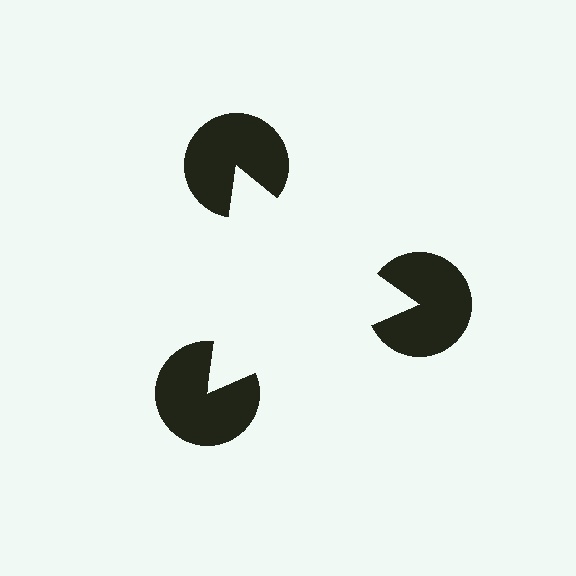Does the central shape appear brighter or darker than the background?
It typically appears slightly brighter than the background, even though no actual brightness change is drawn.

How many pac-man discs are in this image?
There are 3 — one at each vertex of the illusory triangle.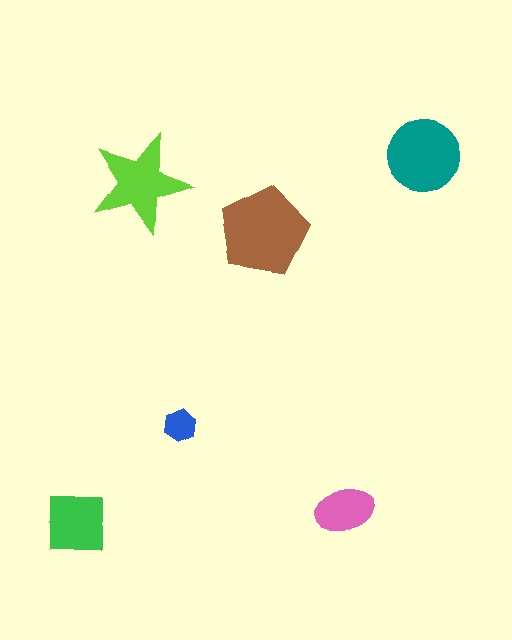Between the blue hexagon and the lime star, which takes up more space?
The lime star.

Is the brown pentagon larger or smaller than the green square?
Larger.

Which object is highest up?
The teal circle is topmost.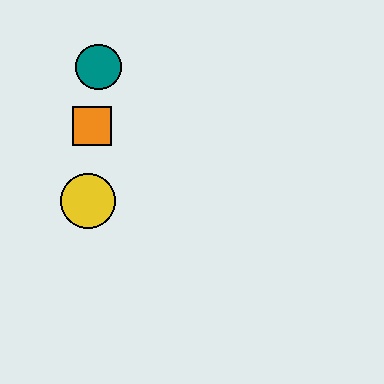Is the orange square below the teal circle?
Yes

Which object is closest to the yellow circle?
The orange square is closest to the yellow circle.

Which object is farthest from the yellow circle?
The teal circle is farthest from the yellow circle.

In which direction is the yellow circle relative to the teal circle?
The yellow circle is below the teal circle.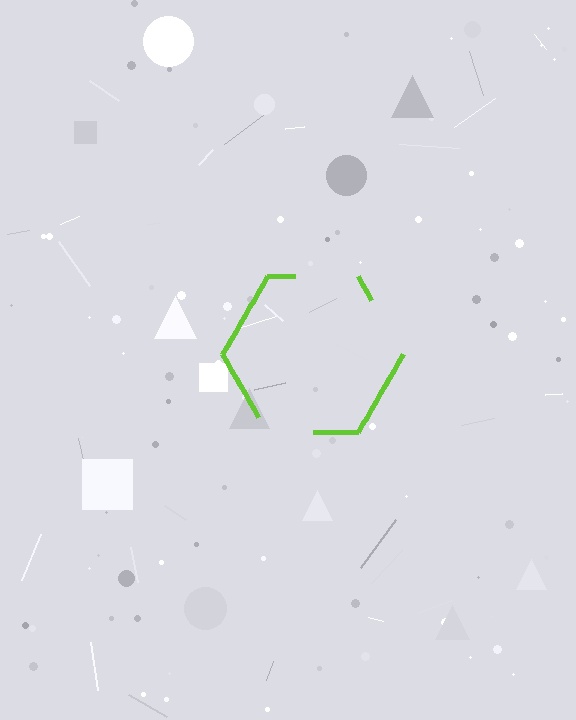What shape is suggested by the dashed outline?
The dashed outline suggests a hexagon.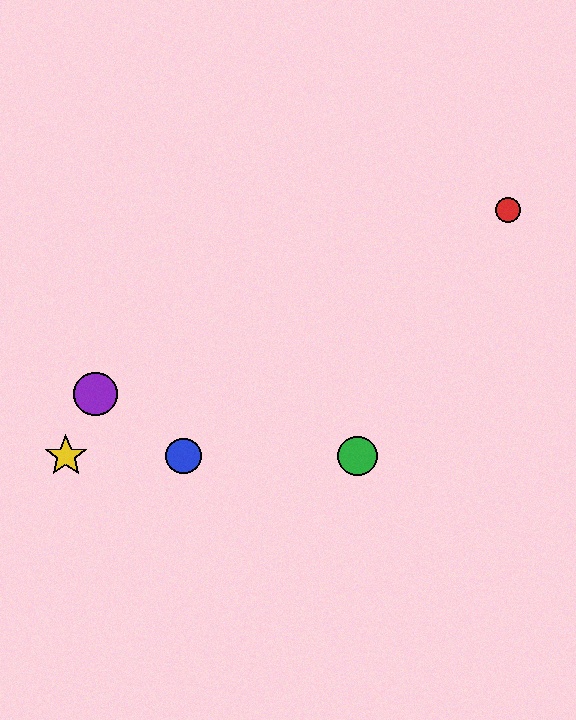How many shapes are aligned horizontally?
3 shapes (the blue circle, the green circle, the yellow star) are aligned horizontally.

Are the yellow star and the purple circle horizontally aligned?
No, the yellow star is at y≈456 and the purple circle is at y≈394.